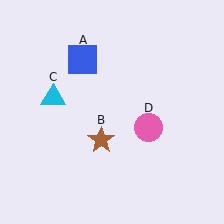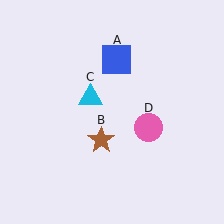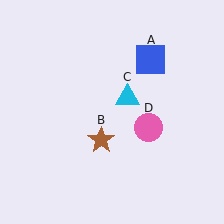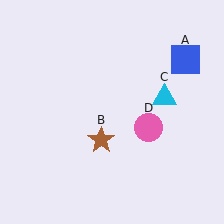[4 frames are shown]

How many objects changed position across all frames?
2 objects changed position: blue square (object A), cyan triangle (object C).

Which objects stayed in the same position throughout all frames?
Brown star (object B) and pink circle (object D) remained stationary.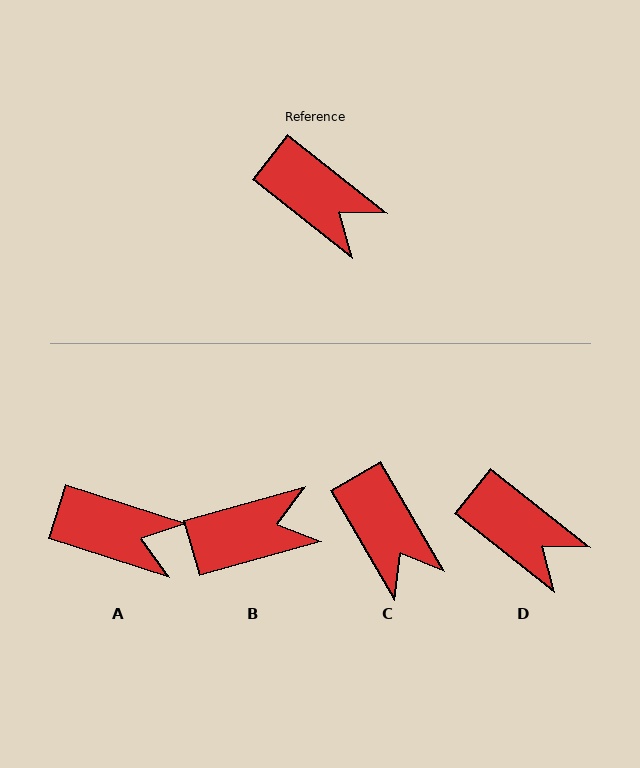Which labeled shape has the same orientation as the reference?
D.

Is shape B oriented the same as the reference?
No, it is off by about 54 degrees.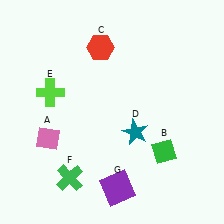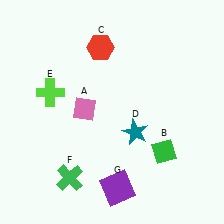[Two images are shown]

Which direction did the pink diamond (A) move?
The pink diamond (A) moved right.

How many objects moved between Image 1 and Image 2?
1 object moved between the two images.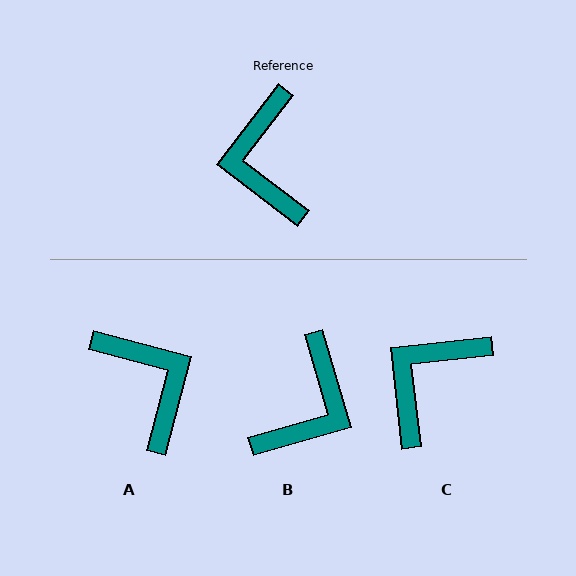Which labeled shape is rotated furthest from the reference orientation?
A, about 158 degrees away.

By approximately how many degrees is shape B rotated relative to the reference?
Approximately 143 degrees counter-clockwise.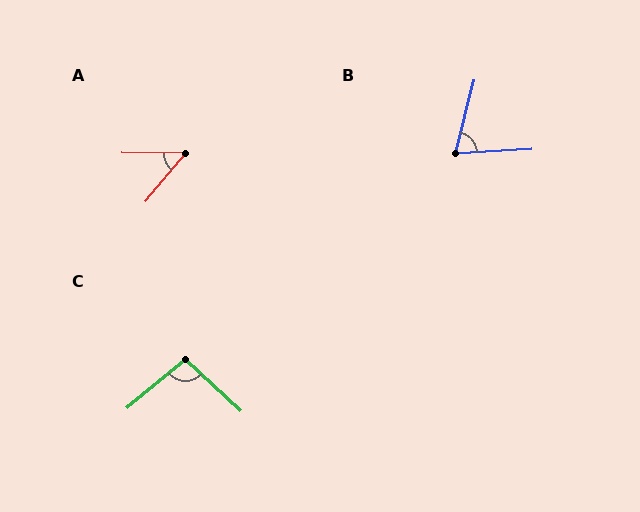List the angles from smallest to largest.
A (50°), B (72°), C (98°).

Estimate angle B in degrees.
Approximately 72 degrees.